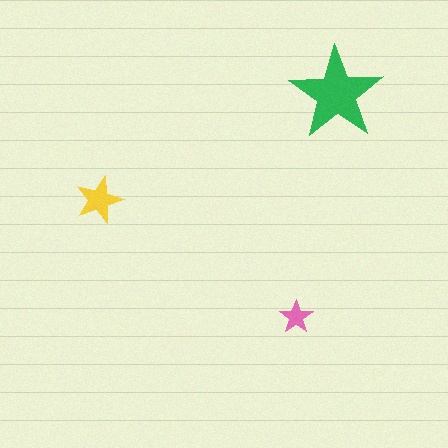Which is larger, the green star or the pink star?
The green one.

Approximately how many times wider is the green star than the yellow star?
About 2 times wider.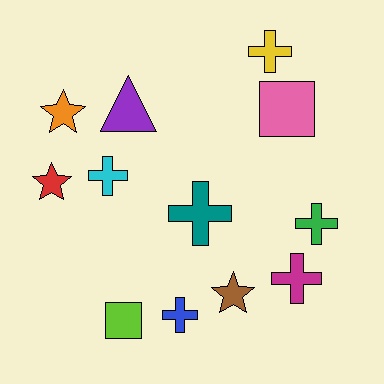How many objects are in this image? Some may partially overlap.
There are 12 objects.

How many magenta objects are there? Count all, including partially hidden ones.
There is 1 magenta object.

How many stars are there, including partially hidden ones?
There are 3 stars.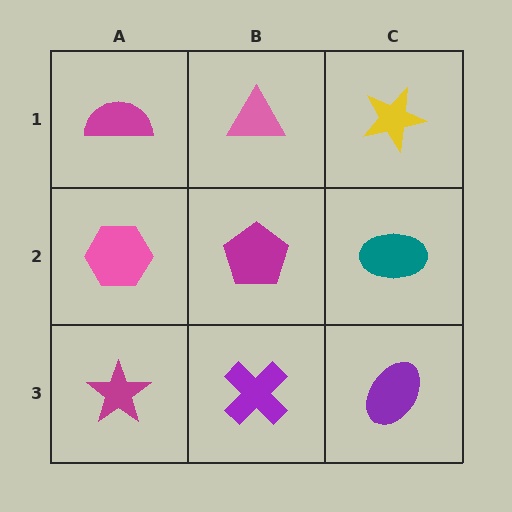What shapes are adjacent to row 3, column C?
A teal ellipse (row 2, column C), a purple cross (row 3, column B).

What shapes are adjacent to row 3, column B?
A magenta pentagon (row 2, column B), a magenta star (row 3, column A), a purple ellipse (row 3, column C).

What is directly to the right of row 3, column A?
A purple cross.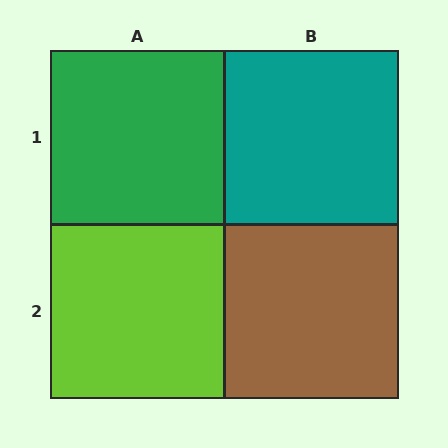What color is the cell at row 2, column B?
Brown.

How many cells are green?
1 cell is green.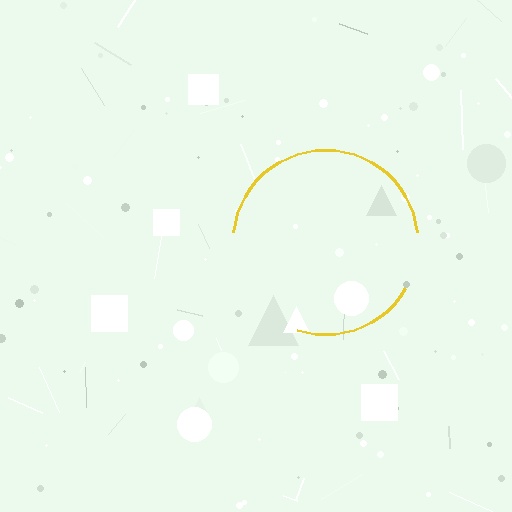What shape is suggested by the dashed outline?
The dashed outline suggests a circle.